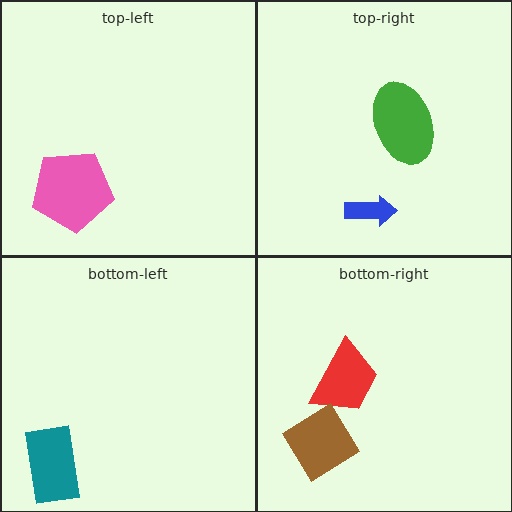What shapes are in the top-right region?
The green ellipse, the blue arrow.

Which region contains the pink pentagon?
The top-left region.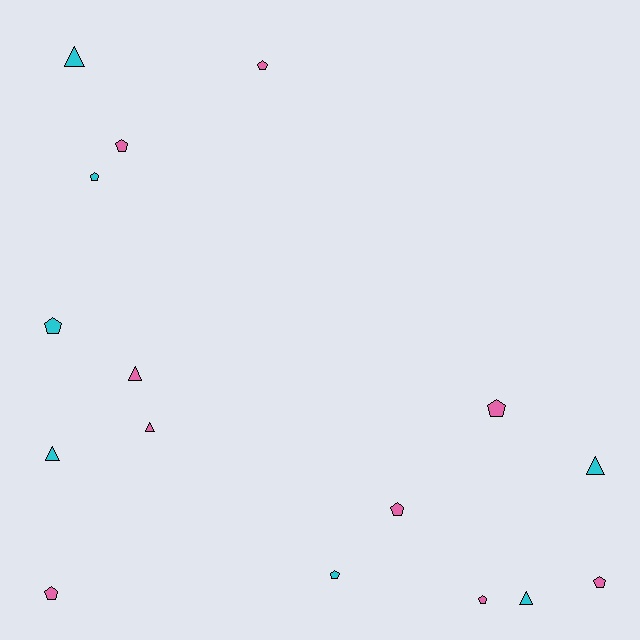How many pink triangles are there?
There are 2 pink triangles.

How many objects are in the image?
There are 16 objects.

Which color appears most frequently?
Pink, with 9 objects.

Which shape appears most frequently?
Pentagon, with 10 objects.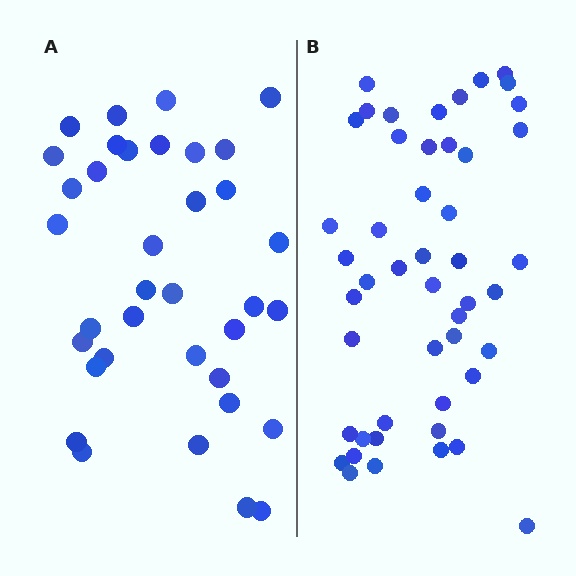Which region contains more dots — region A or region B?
Region B (the right region) has more dots.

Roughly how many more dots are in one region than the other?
Region B has roughly 12 or so more dots than region A.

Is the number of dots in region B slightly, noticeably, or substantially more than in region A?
Region B has noticeably more, but not dramatically so. The ratio is roughly 1.3 to 1.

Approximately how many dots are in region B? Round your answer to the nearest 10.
About 50 dots. (The exact count is 48, which rounds to 50.)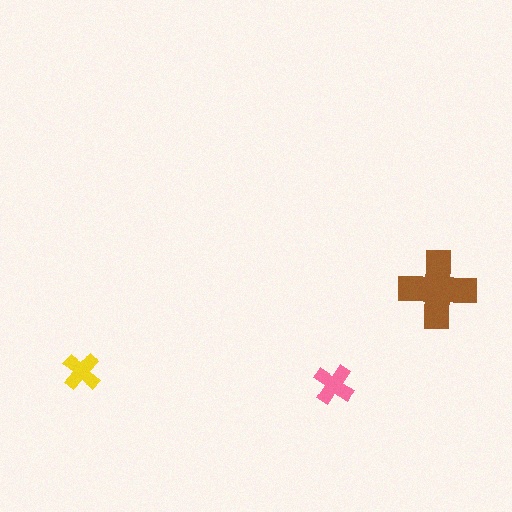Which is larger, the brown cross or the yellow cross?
The brown one.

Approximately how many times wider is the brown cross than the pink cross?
About 2 times wider.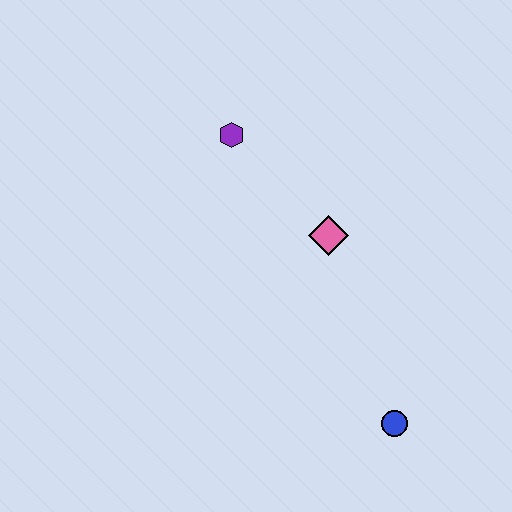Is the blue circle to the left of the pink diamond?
No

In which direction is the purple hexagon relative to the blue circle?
The purple hexagon is above the blue circle.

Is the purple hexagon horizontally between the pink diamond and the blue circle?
No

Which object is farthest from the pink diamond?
The blue circle is farthest from the pink diamond.